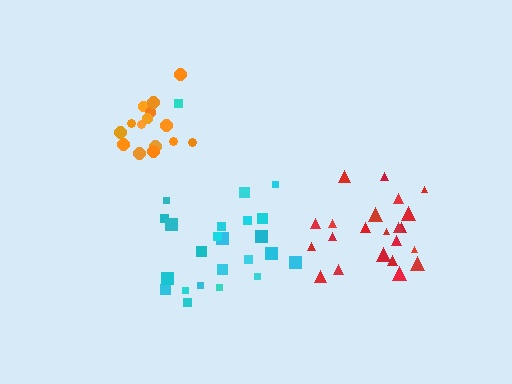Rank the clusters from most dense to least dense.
orange, red, cyan.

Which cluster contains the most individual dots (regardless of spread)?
Cyan (24).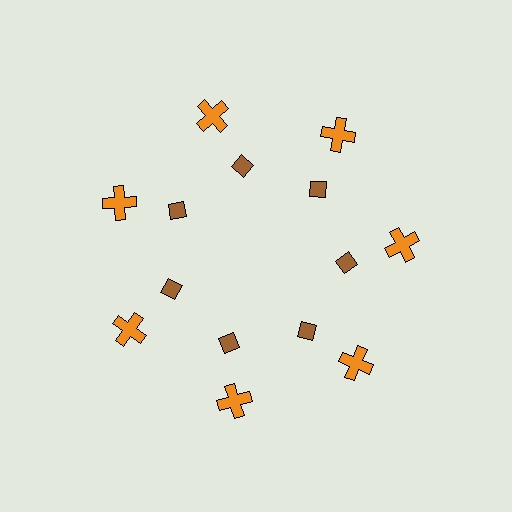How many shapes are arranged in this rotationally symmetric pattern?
There are 14 shapes, arranged in 7 groups of 2.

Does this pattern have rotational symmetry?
Yes, this pattern has 7-fold rotational symmetry. It looks the same after rotating 51 degrees around the center.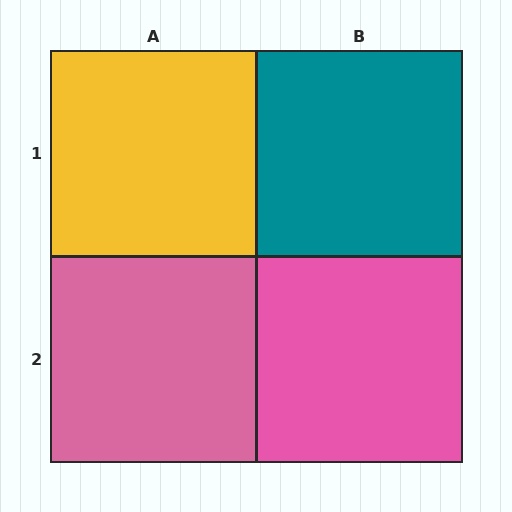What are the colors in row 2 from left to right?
Pink, pink.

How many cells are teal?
1 cell is teal.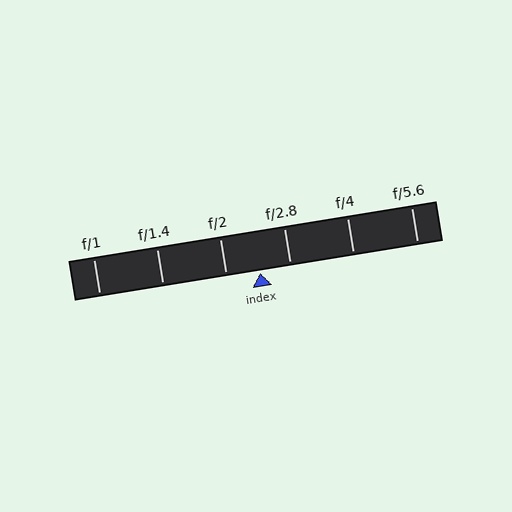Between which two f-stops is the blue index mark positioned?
The index mark is between f/2 and f/2.8.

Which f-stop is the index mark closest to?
The index mark is closest to f/2.8.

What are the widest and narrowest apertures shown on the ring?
The widest aperture shown is f/1 and the narrowest is f/5.6.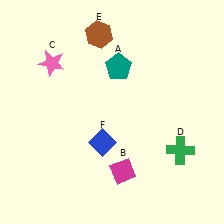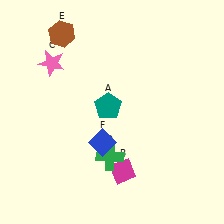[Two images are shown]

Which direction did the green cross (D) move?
The green cross (D) moved left.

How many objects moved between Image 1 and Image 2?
3 objects moved between the two images.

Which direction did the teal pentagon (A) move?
The teal pentagon (A) moved down.